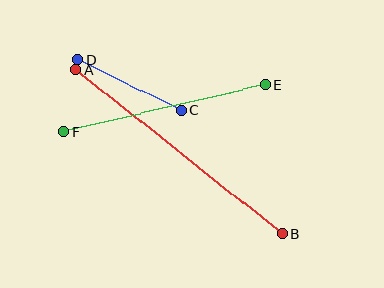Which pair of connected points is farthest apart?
Points A and B are farthest apart.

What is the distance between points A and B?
The distance is approximately 264 pixels.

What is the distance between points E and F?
The distance is approximately 208 pixels.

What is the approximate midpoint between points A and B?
The midpoint is at approximately (179, 152) pixels.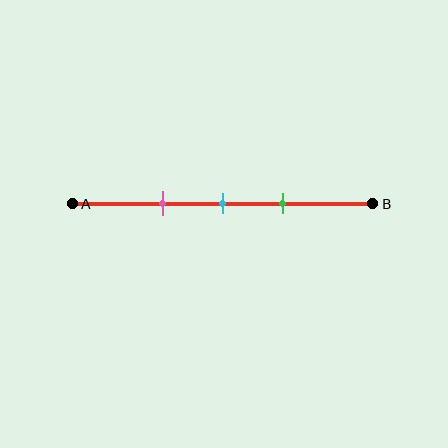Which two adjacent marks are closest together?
The cyan and green marks are the closest adjacent pair.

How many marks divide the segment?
There are 3 marks dividing the segment.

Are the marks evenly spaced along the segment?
Yes, the marks are approximately evenly spaced.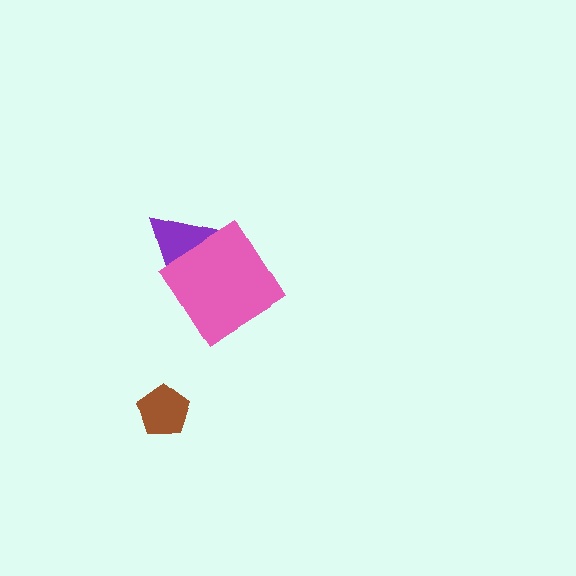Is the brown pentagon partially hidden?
No, no other shape covers it.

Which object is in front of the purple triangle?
The pink diamond is in front of the purple triangle.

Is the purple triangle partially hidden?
Yes, it is partially covered by another shape.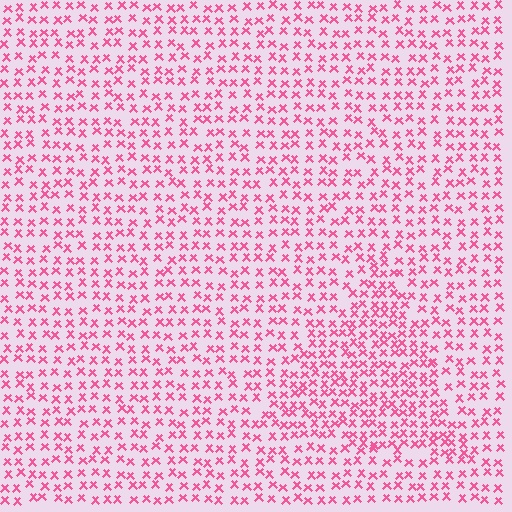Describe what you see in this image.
The image contains small pink elements arranged at two different densities. A triangle-shaped region is visible where the elements are more densely packed than the surrounding area.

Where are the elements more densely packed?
The elements are more densely packed inside the triangle boundary.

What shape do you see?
I see a triangle.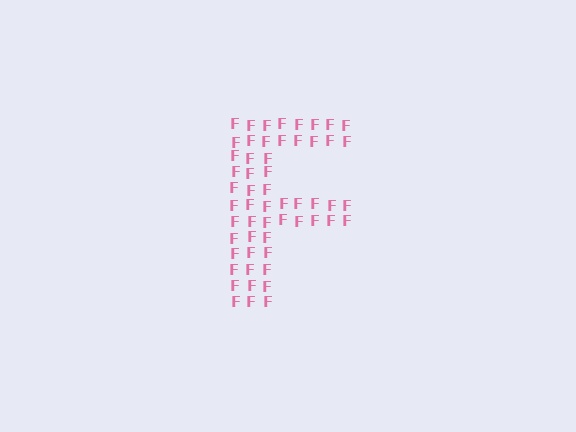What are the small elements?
The small elements are letter F's.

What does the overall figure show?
The overall figure shows the letter F.